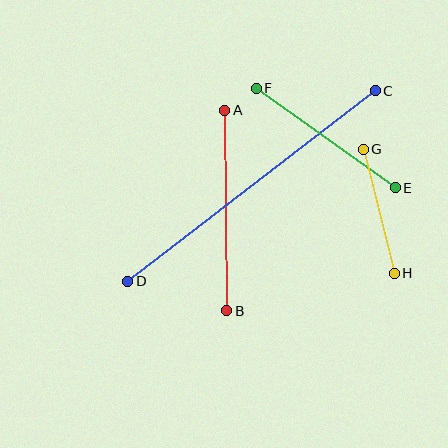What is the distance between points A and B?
The distance is approximately 201 pixels.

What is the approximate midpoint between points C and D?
The midpoint is at approximately (252, 186) pixels.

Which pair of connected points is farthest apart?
Points C and D are farthest apart.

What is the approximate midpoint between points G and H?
The midpoint is at approximately (379, 211) pixels.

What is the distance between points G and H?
The distance is approximately 128 pixels.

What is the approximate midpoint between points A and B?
The midpoint is at approximately (226, 210) pixels.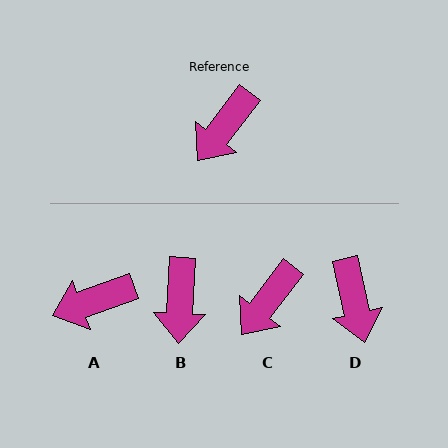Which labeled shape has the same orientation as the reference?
C.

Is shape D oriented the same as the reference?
No, it is off by about 50 degrees.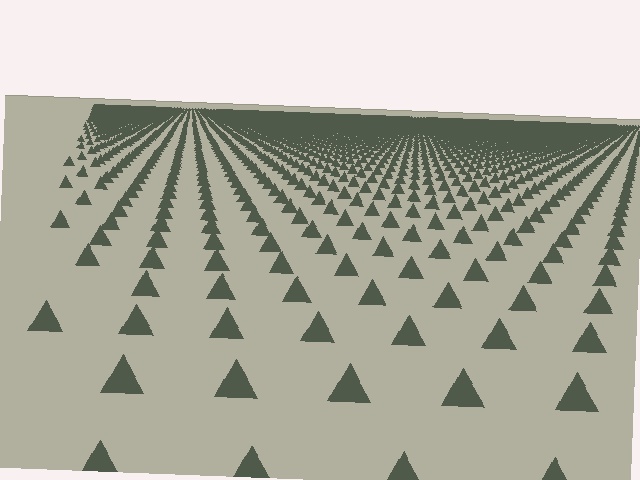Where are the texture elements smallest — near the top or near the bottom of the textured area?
Near the top.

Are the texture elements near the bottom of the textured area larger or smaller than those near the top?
Larger. Near the bottom, elements are closer to the viewer and appear at a bigger on-screen size.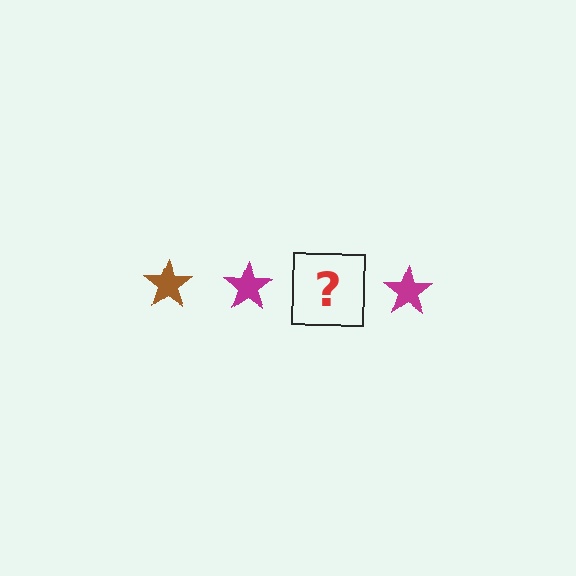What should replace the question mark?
The question mark should be replaced with a brown star.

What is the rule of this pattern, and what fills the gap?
The rule is that the pattern cycles through brown, magenta stars. The gap should be filled with a brown star.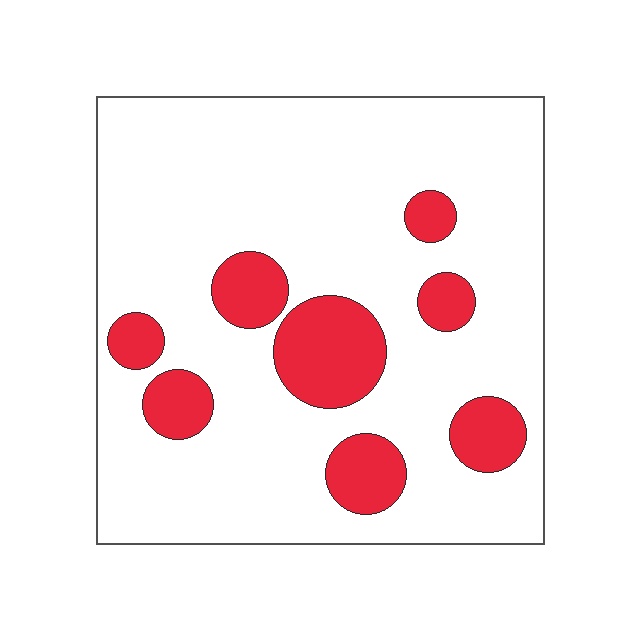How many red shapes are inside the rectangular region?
8.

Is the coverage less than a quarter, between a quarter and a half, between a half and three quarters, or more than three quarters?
Less than a quarter.